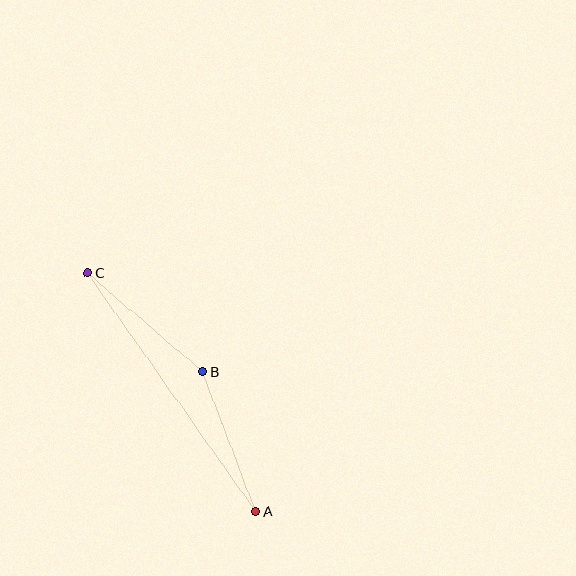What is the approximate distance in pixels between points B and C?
The distance between B and C is approximately 152 pixels.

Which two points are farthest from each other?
Points A and C are farthest from each other.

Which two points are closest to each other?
Points A and B are closest to each other.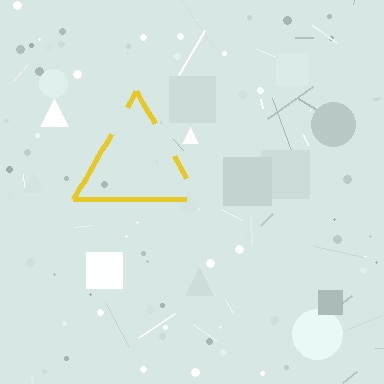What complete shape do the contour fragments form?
The contour fragments form a triangle.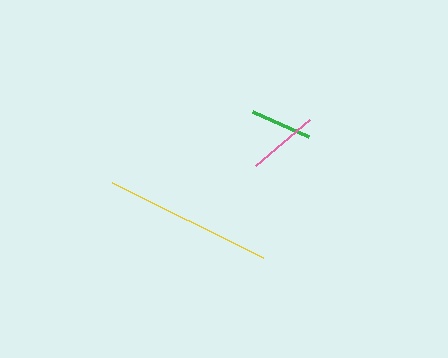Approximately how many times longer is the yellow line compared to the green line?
The yellow line is approximately 2.8 times the length of the green line.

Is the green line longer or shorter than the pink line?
The pink line is longer than the green line.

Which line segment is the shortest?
The green line is the shortest at approximately 61 pixels.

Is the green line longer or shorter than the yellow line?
The yellow line is longer than the green line.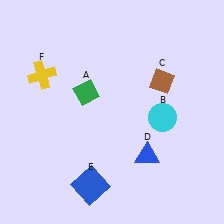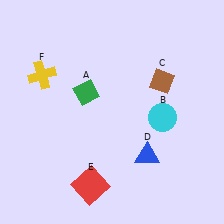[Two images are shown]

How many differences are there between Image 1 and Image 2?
There is 1 difference between the two images.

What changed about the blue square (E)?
In Image 1, E is blue. In Image 2, it changed to red.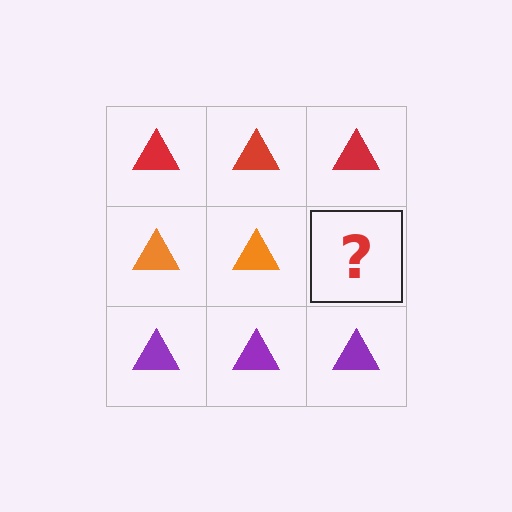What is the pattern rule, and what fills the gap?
The rule is that each row has a consistent color. The gap should be filled with an orange triangle.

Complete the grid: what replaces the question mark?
The question mark should be replaced with an orange triangle.